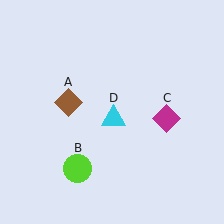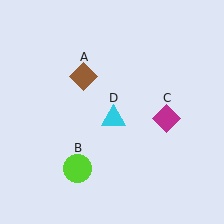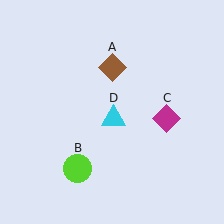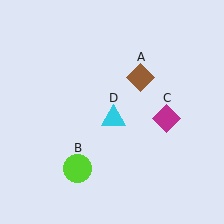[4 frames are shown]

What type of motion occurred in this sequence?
The brown diamond (object A) rotated clockwise around the center of the scene.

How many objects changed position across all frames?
1 object changed position: brown diamond (object A).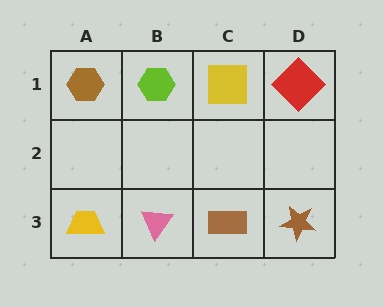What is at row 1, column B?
A lime hexagon.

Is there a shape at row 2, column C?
No, that cell is empty.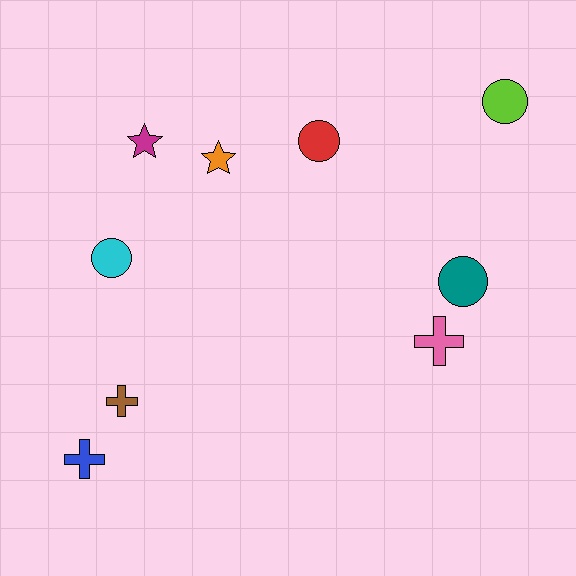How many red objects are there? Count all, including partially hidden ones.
There is 1 red object.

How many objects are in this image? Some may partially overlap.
There are 9 objects.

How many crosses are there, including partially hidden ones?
There are 3 crosses.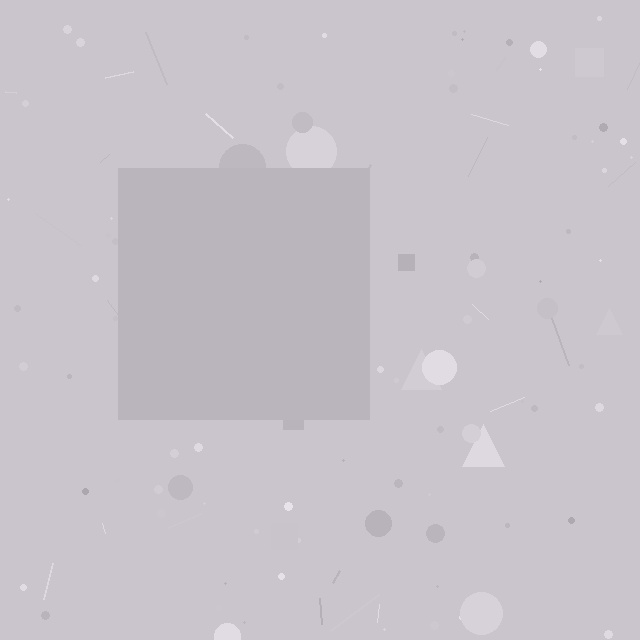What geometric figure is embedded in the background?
A square is embedded in the background.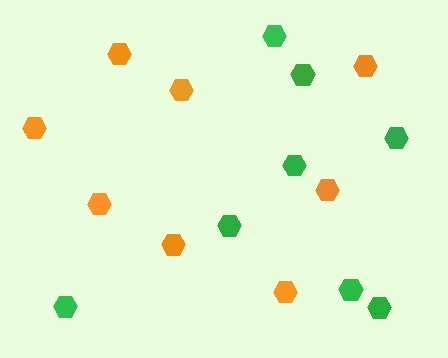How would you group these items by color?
There are 2 groups: one group of orange hexagons (8) and one group of green hexagons (8).